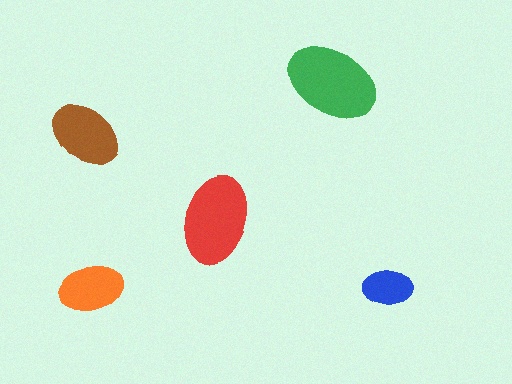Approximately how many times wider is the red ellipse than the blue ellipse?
About 2 times wider.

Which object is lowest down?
The blue ellipse is bottommost.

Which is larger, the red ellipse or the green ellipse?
The green one.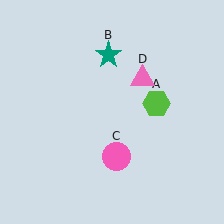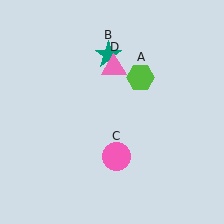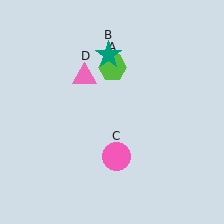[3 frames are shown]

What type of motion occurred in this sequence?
The lime hexagon (object A), pink triangle (object D) rotated counterclockwise around the center of the scene.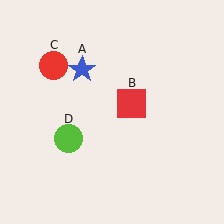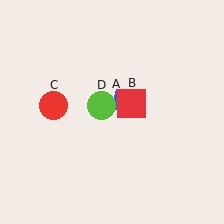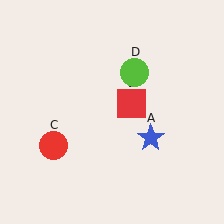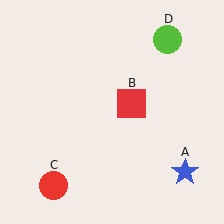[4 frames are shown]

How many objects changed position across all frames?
3 objects changed position: blue star (object A), red circle (object C), lime circle (object D).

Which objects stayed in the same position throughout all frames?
Red square (object B) remained stationary.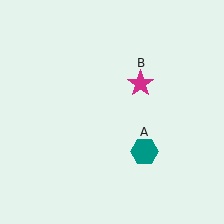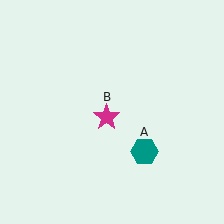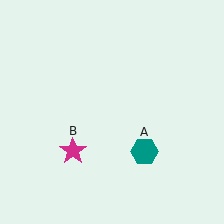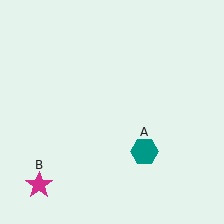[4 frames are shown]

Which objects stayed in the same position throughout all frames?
Teal hexagon (object A) remained stationary.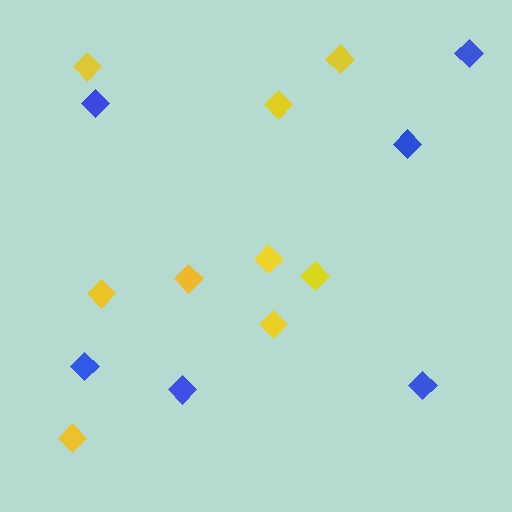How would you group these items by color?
There are 2 groups: one group of yellow diamonds (9) and one group of blue diamonds (6).